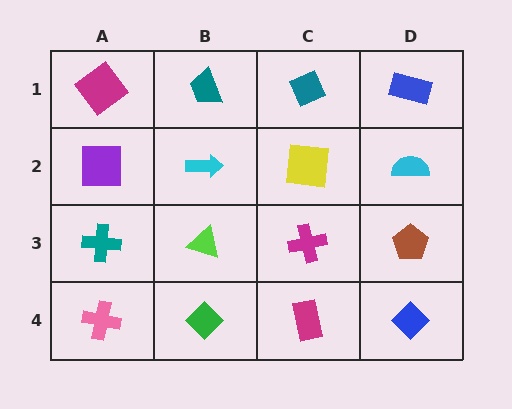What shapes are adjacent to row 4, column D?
A brown pentagon (row 3, column D), a magenta rectangle (row 4, column C).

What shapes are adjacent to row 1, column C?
A yellow square (row 2, column C), a teal trapezoid (row 1, column B), a blue rectangle (row 1, column D).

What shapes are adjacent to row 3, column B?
A cyan arrow (row 2, column B), a green diamond (row 4, column B), a teal cross (row 3, column A), a magenta cross (row 3, column C).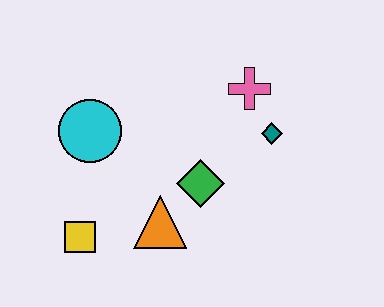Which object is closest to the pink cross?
The teal diamond is closest to the pink cross.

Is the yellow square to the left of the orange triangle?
Yes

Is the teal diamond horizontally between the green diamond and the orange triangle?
No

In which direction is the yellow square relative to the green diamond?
The yellow square is to the left of the green diamond.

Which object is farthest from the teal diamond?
The yellow square is farthest from the teal diamond.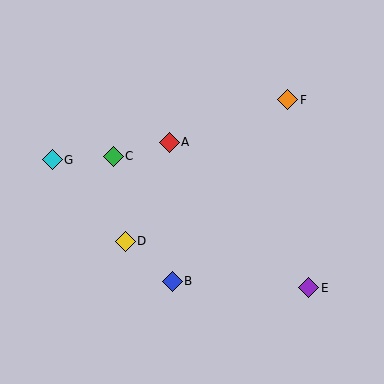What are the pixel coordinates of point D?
Point D is at (125, 241).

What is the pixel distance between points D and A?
The distance between D and A is 108 pixels.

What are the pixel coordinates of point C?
Point C is at (113, 156).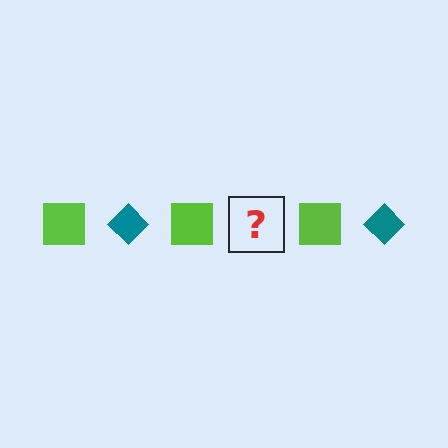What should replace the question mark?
The question mark should be replaced with a teal diamond.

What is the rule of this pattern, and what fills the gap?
The rule is that the pattern alternates between lime square and teal diamond. The gap should be filled with a teal diamond.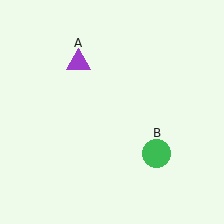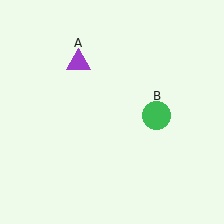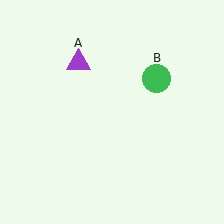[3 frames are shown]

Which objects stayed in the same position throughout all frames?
Purple triangle (object A) remained stationary.